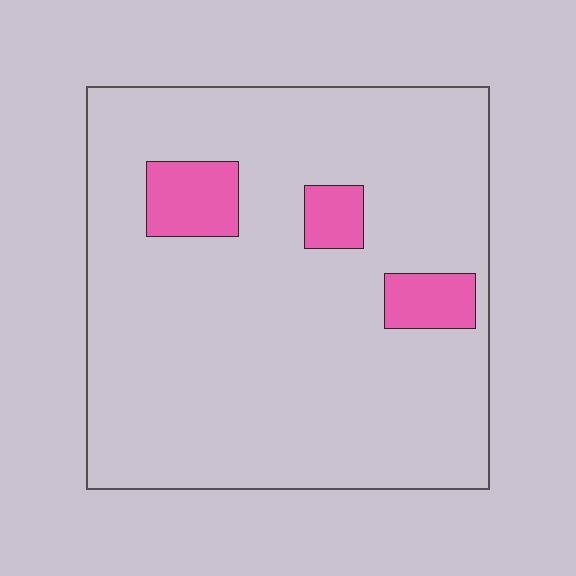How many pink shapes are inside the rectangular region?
3.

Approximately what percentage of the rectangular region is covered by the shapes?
Approximately 10%.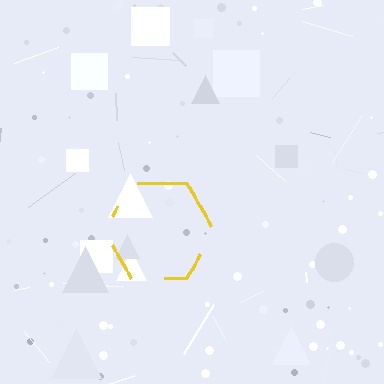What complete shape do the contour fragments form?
The contour fragments form a hexagon.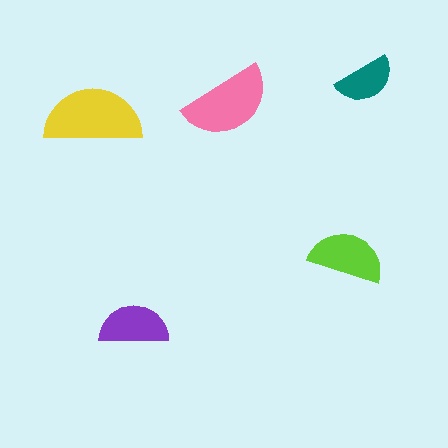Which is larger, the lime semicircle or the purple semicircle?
The lime one.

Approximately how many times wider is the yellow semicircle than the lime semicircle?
About 1.5 times wider.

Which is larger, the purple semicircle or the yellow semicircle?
The yellow one.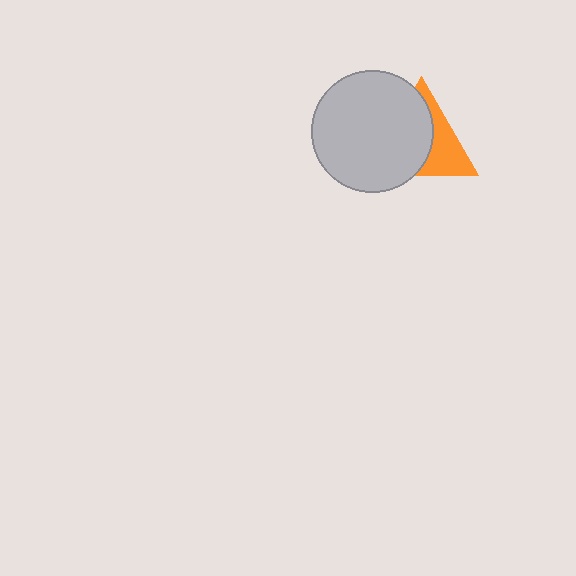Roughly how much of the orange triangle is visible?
A small part of it is visible (roughly 41%).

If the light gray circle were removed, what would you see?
You would see the complete orange triangle.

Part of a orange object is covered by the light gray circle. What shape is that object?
It is a triangle.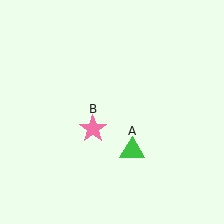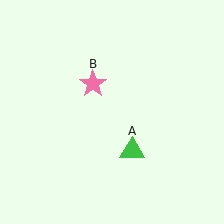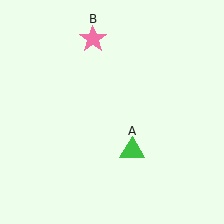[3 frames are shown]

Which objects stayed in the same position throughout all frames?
Green triangle (object A) remained stationary.